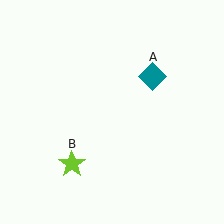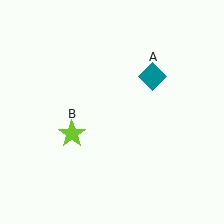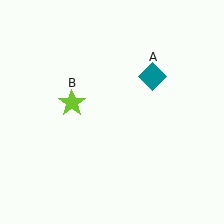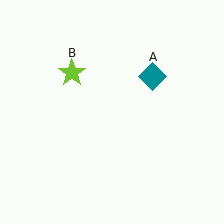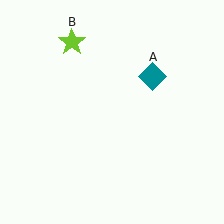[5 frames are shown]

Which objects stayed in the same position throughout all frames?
Teal diamond (object A) remained stationary.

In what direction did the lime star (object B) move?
The lime star (object B) moved up.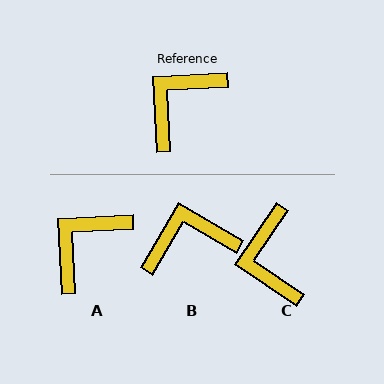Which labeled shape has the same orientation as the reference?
A.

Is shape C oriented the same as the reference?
No, it is off by about 53 degrees.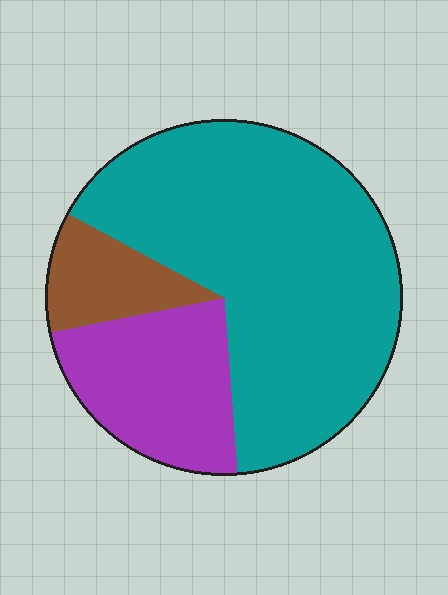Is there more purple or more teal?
Teal.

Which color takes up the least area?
Brown, at roughly 10%.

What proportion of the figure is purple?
Purple covers roughly 25% of the figure.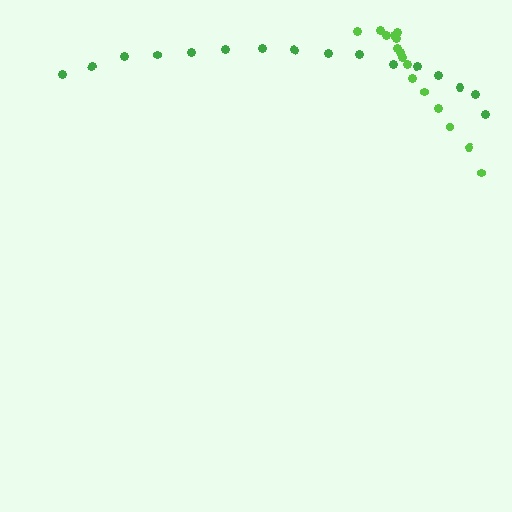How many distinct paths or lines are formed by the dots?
There are 2 distinct paths.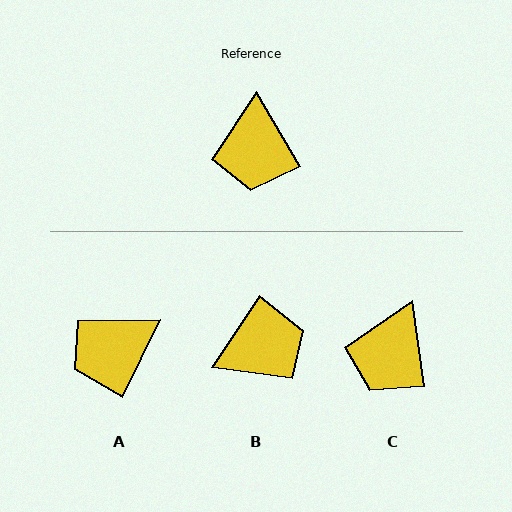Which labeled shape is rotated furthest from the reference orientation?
B, about 116 degrees away.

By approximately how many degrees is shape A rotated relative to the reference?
Approximately 56 degrees clockwise.